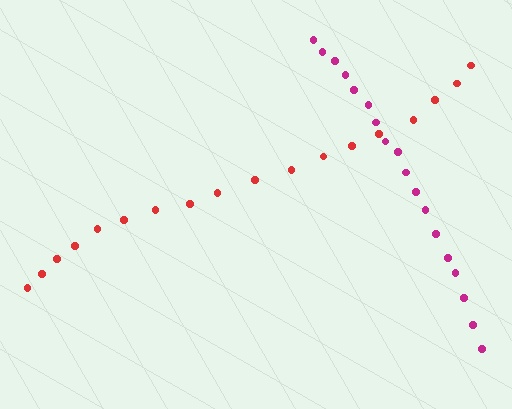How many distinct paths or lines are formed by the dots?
There are 2 distinct paths.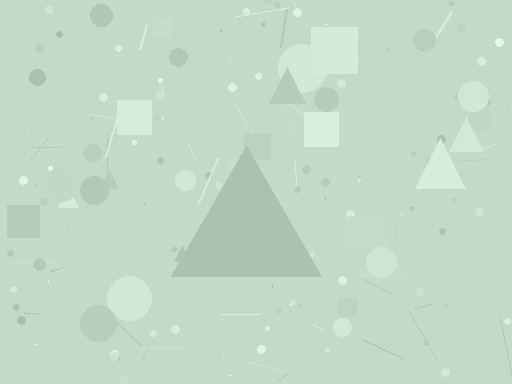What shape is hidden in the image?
A triangle is hidden in the image.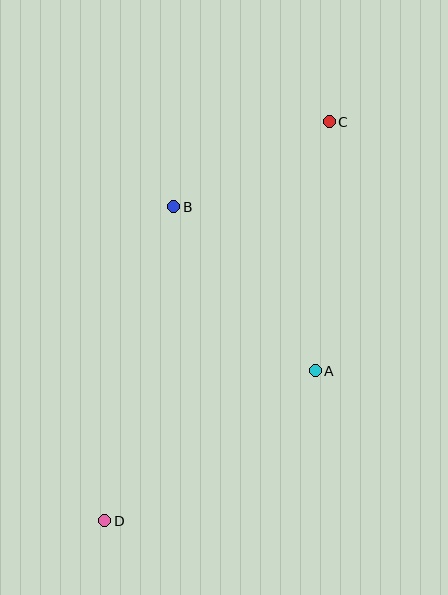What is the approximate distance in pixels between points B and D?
The distance between B and D is approximately 322 pixels.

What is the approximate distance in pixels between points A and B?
The distance between A and B is approximately 217 pixels.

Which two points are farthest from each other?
Points C and D are farthest from each other.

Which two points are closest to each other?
Points B and C are closest to each other.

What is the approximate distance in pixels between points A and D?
The distance between A and D is approximately 258 pixels.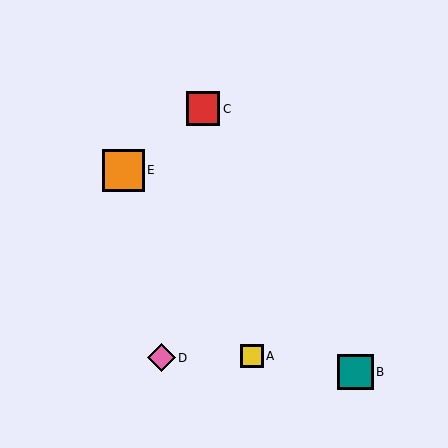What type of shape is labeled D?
Shape D is a pink diamond.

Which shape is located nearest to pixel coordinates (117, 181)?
The orange square (labeled E) at (123, 170) is nearest to that location.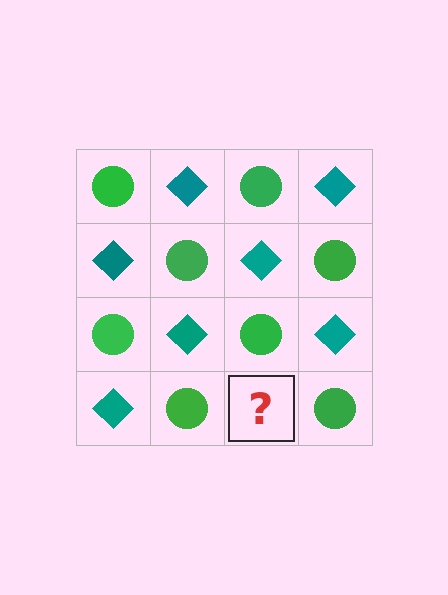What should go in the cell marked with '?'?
The missing cell should contain a teal diamond.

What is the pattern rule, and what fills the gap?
The rule is that it alternates green circle and teal diamond in a checkerboard pattern. The gap should be filled with a teal diamond.